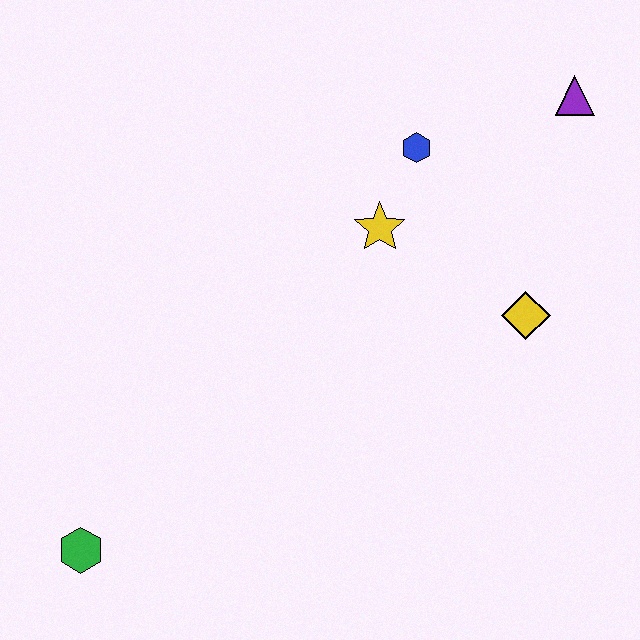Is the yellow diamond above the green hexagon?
Yes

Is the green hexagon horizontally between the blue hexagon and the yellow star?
No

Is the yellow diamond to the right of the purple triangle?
No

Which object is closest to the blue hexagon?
The yellow star is closest to the blue hexagon.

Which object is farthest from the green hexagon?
The purple triangle is farthest from the green hexagon.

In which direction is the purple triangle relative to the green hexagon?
The purple triangle is to the right of the green hexagon.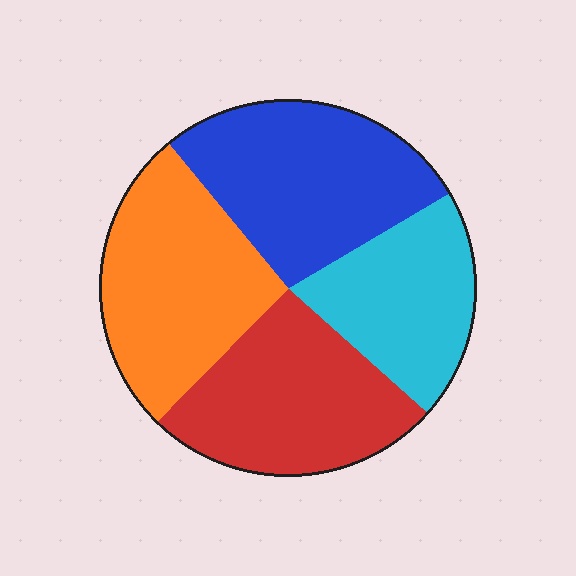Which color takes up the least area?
Cyan, at roughly 20%.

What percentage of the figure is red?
Red takes up about one quarter (1/4) of the figure.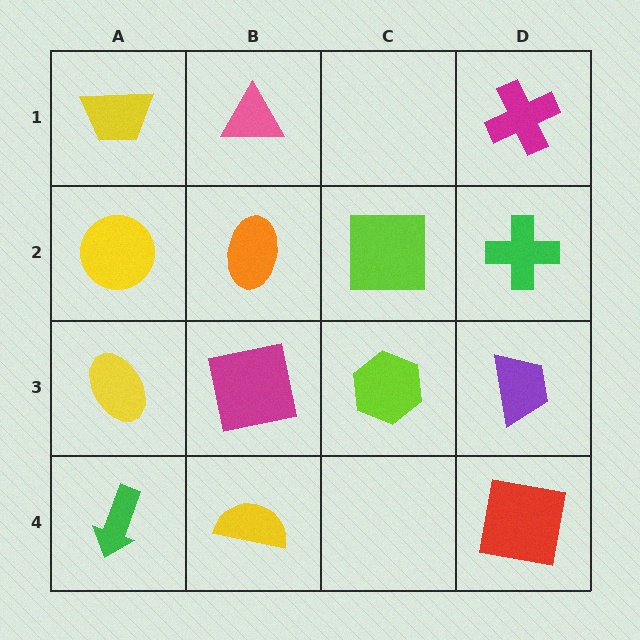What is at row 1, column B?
A pink triangle.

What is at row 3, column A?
A yellow ellipse.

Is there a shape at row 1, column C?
No, that cell is empty.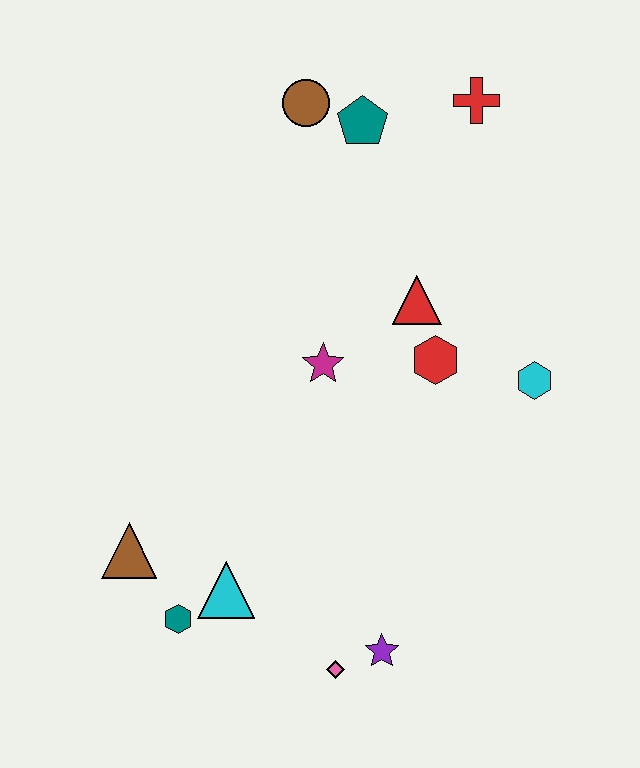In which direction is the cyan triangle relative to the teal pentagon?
The cyan triangle is below the teal pentagon.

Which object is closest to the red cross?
The teal pentagon is closest to the red cross.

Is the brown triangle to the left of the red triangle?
Yes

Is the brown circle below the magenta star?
No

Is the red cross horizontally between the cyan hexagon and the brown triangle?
Yes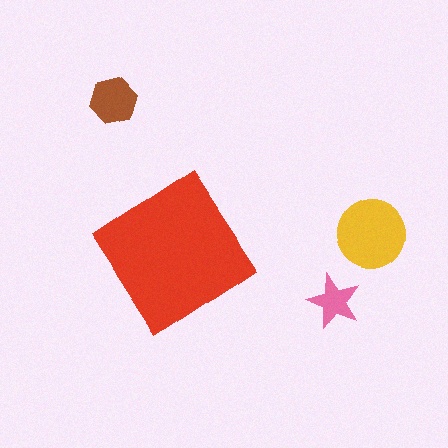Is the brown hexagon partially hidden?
No, the brown hexagon is fully visible.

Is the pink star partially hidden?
No, the pink star is fully visible.